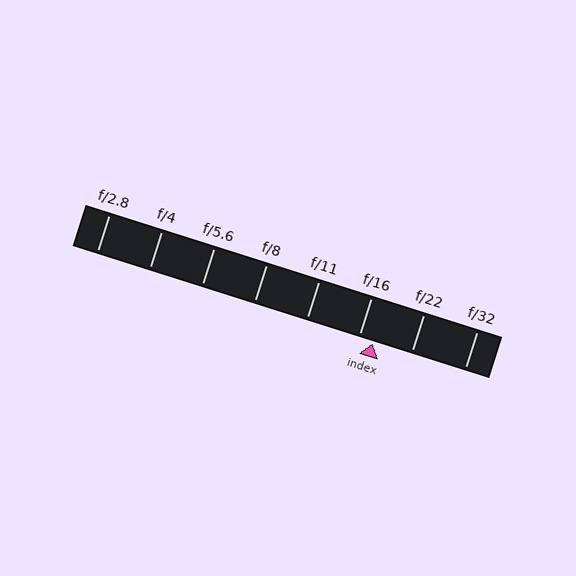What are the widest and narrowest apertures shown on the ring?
The widest aperture shown is f/2.8 and the narrowest is f/32.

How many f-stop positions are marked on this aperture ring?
There are 8 f-stop positions marked.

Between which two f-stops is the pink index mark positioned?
The index mark is between f/16 and f/22.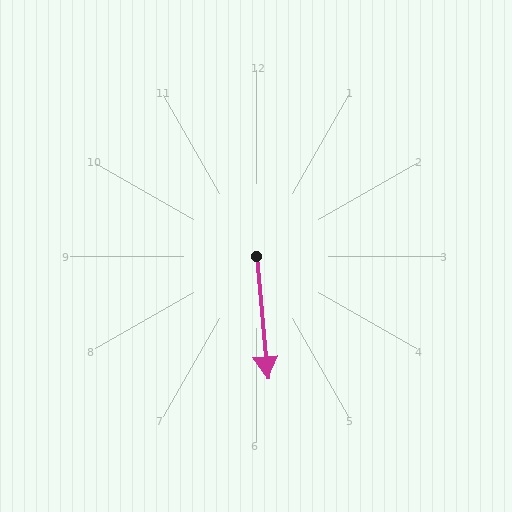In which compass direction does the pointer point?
South.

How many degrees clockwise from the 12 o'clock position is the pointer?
Approximately 175 degrees.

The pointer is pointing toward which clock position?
Roughly 6 o'clock.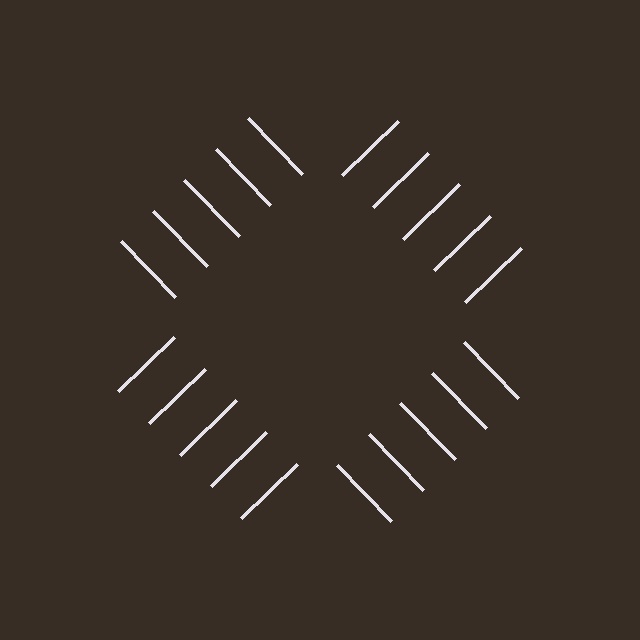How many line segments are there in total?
20 — 5 along each of the 4 edges.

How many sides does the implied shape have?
4 sides — the line-ends trace a square.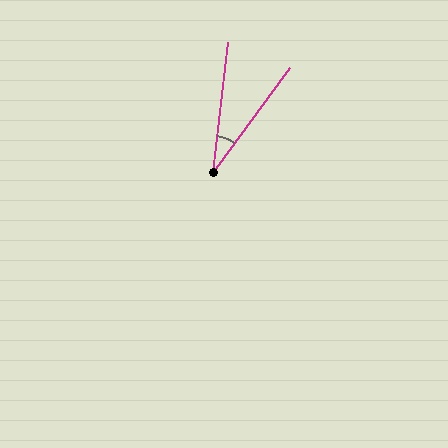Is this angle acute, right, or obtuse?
It is acute.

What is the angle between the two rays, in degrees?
Approximately 29 degrees.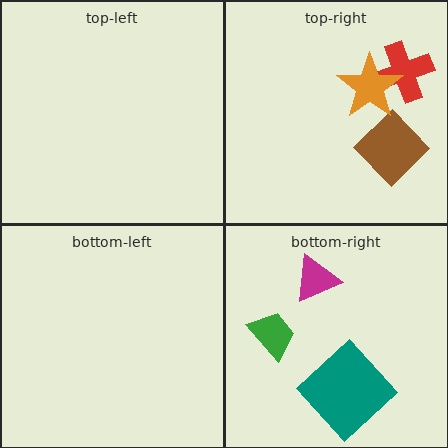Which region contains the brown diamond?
The top-right region.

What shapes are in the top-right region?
The brown diamond, the red cross, the orange star.